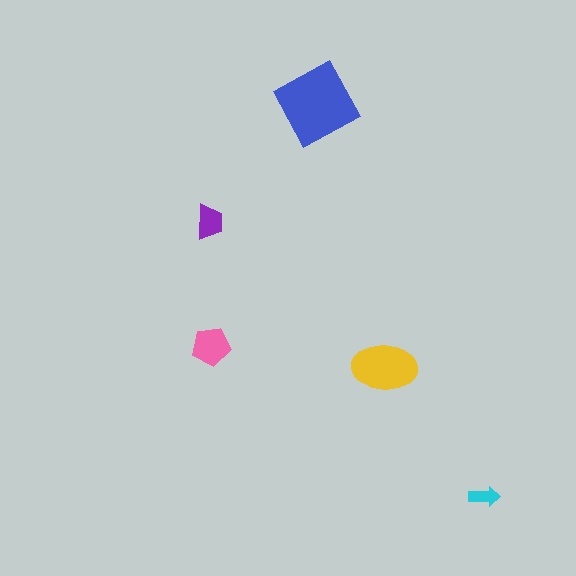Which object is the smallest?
The cyan arrow.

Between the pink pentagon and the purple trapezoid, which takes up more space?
The pink pentagon.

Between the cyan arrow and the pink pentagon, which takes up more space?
The pink pentagon.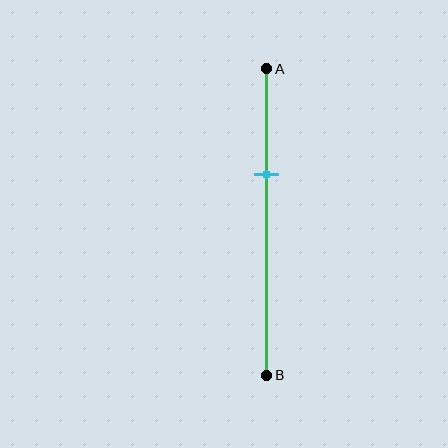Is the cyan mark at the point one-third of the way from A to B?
Yes, the mark is approximately at the one-third point.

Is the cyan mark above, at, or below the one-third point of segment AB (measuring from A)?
The cyan mark is approximately at the one-third point of segment AB.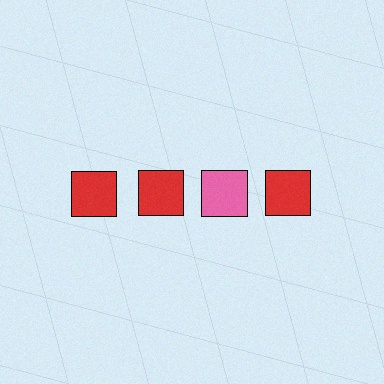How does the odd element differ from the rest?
It has a different color: pink instead of red.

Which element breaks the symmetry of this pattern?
The pink square in the top row, center column breaks the symmetry. All other shapes are red squares.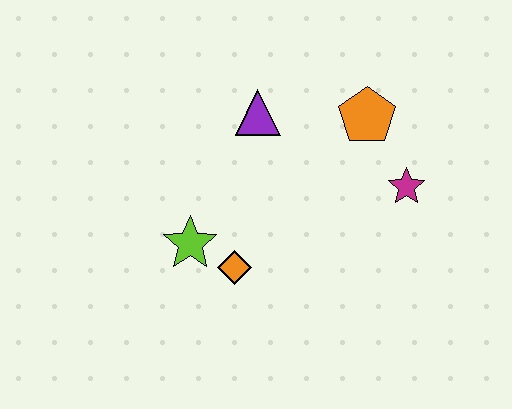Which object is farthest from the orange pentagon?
The lime star is farthest from the orange pentagon.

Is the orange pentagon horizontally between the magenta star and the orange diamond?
Yes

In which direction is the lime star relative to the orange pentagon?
The lime star is to the left of the orange pentagon.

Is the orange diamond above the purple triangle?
No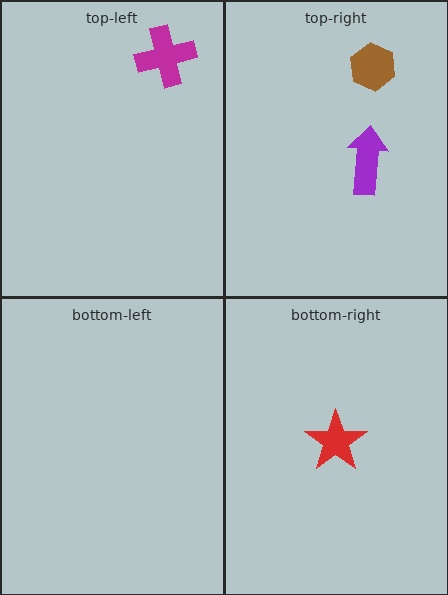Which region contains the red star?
The bottom-right region.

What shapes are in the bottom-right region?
The red star.